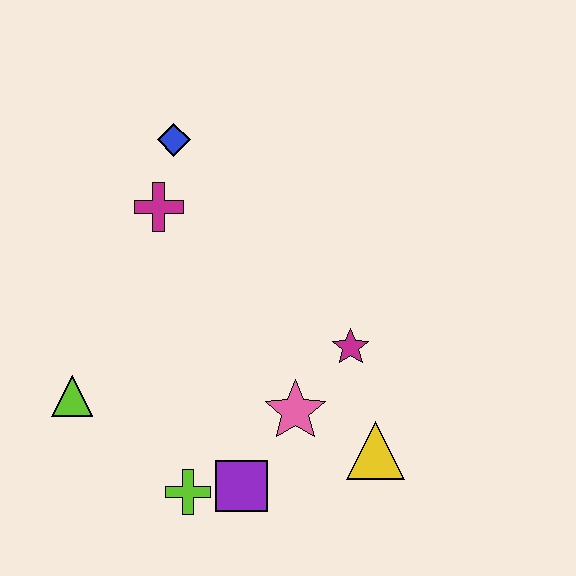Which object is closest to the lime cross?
The purple square is closest to the lime cross.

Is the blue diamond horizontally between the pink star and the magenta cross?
Yes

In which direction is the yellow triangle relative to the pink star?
The yellow triangle is to the right of the pink star.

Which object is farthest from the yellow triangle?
The blue diamond is farthest from the yellow triangle.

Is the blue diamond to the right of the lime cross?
No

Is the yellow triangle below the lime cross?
No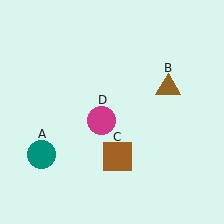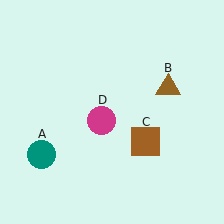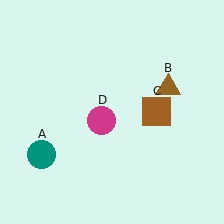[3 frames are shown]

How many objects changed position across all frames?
1 object changed position: brown square (object C).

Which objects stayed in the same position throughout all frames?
Teal circle (object A) and brown triangle (object B) and magenta circle (object D) remained stationary.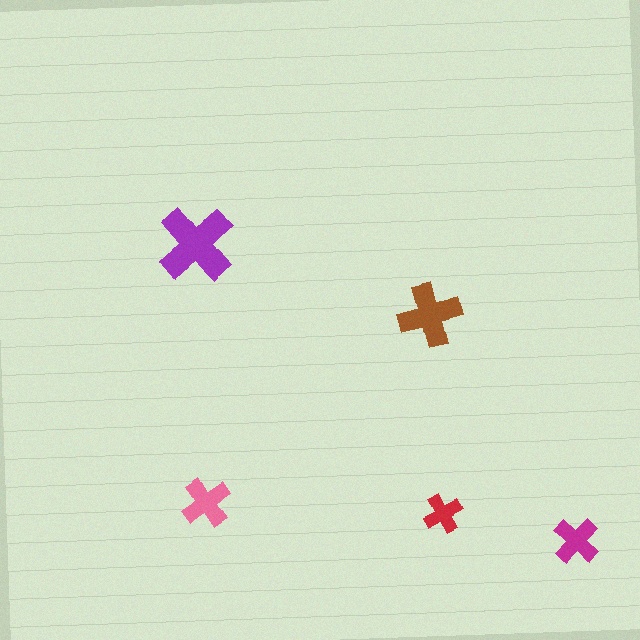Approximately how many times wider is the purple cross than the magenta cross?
About 1.5 times wider.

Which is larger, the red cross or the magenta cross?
The magenta one.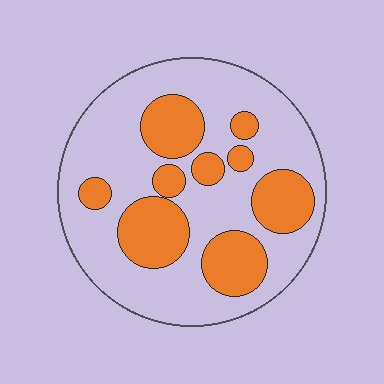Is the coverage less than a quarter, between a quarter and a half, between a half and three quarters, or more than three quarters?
Between a quarter and a half.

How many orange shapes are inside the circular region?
9.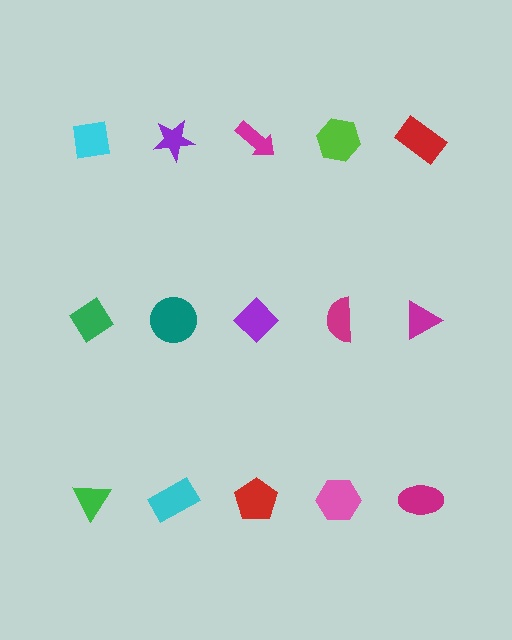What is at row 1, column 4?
A lime hexagon.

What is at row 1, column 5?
A red rectangle.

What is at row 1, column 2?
A purple star.